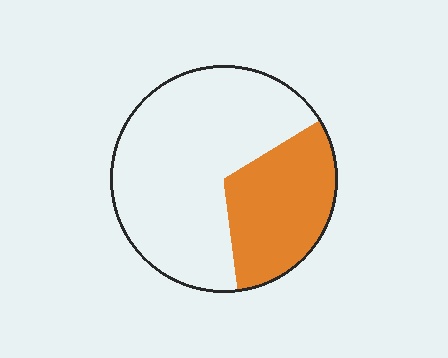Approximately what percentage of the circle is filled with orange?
Approximately 30%.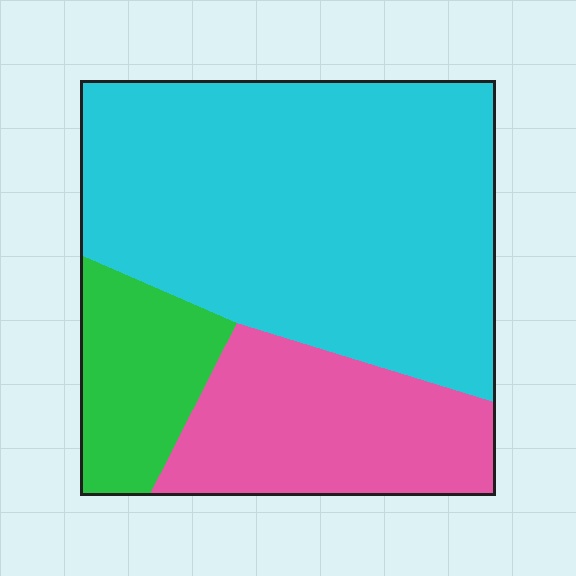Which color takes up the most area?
Cyan, at roughly 60%.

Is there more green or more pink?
Pink.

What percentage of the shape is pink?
Pink takes up less than a quarter of the shape.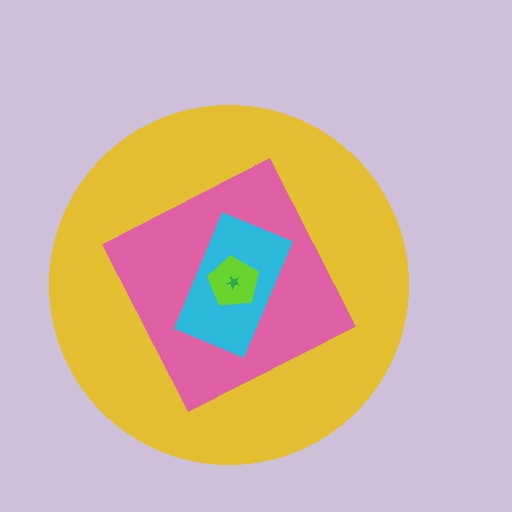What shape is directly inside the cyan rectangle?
The lime pentagon.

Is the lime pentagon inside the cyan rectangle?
Yes.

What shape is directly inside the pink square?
The cyan rectangle.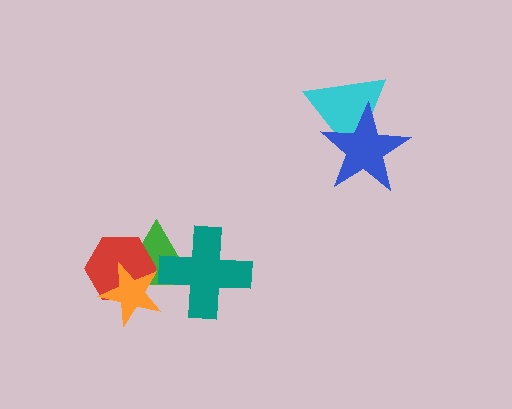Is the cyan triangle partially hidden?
Yes, it is partially covered by another shape.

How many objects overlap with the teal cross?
1 object overlaps with the teal cross.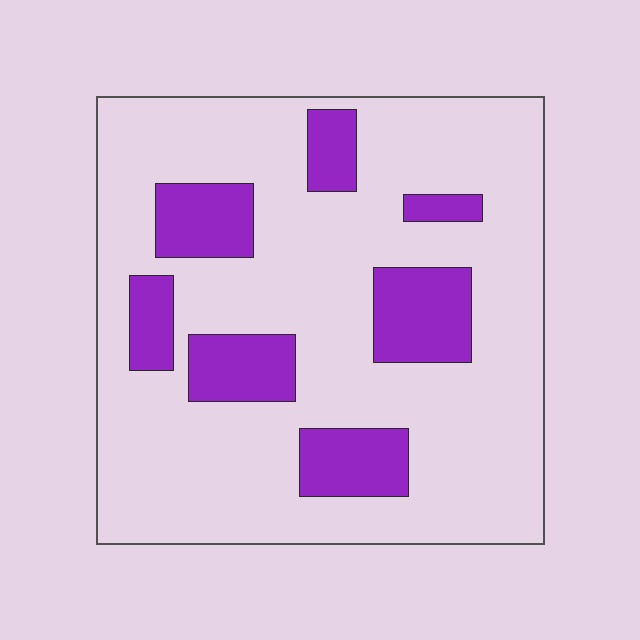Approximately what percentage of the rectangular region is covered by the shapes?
Approximately 20%.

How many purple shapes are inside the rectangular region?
7.